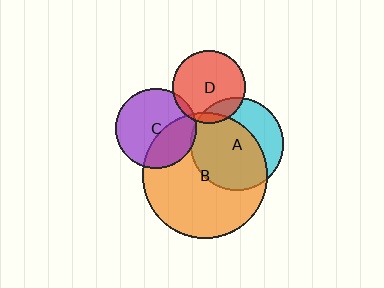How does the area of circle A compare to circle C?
Approximately 1.3 times.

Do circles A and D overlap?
Yes.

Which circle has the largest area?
Circle B (orange).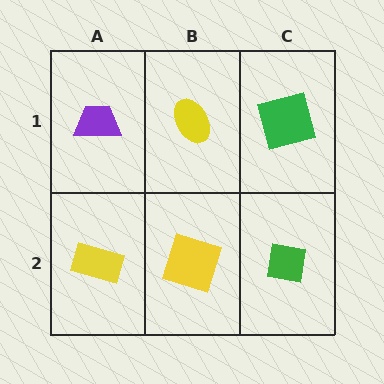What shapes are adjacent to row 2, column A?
A purple trapezoid (row 1, column A), a yellow square (row 2, column B).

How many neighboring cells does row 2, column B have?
3.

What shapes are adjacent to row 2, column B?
A yellow ellipse (row 1, column B), a yellow rectangle (row 2, column A), a green square (row 2, column C).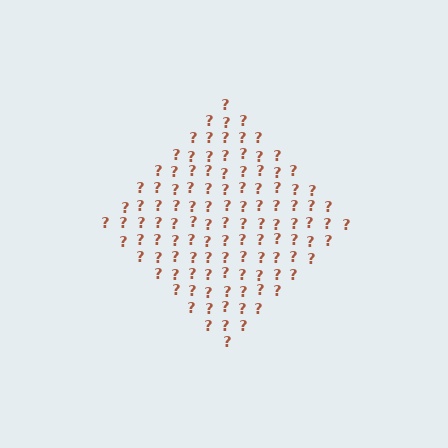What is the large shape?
The large shape is a diamond.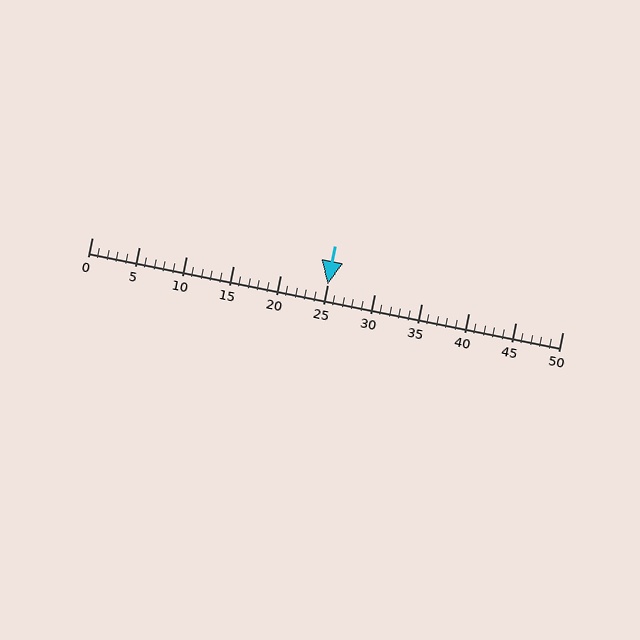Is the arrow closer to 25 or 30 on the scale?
The arrow is closer to 25.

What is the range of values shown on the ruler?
The ruler shows values from 0 to 50.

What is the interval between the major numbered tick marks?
The major tick marks are spaced 5 units apart.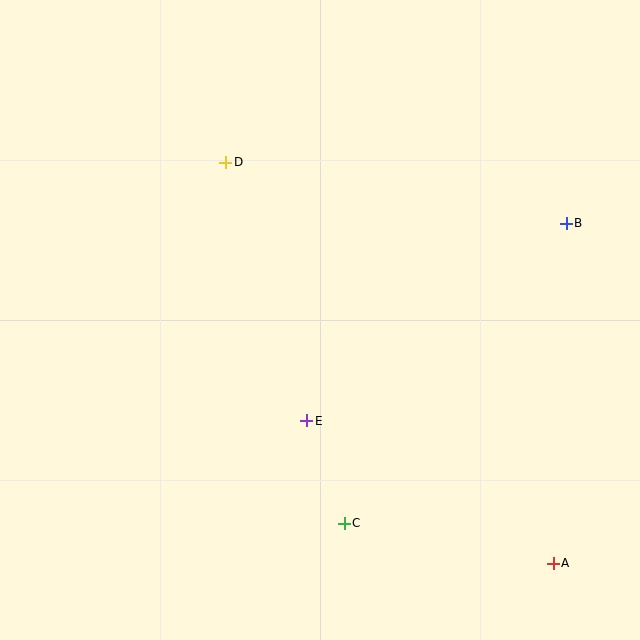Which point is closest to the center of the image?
Point E at (307, 421) is closest to the center.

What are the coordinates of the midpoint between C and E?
The midpoint between C and E is at (326, 472).